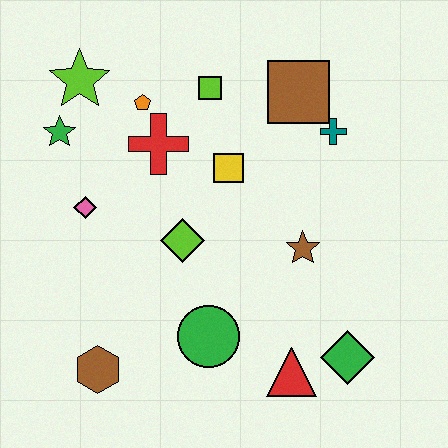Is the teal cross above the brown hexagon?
Yes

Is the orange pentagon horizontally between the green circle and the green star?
Yes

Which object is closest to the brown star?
The yellow square is closest to the brown star.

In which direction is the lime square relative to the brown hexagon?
The lime square is above the brown hexagon.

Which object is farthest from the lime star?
The green diamond is farthest from the lime star.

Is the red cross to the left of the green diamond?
Yes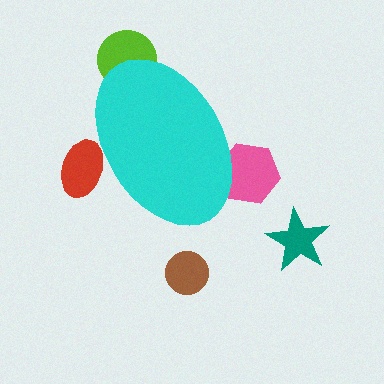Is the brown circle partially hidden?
No, the brown circle is fully visible.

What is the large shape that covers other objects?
A cyan ellipse.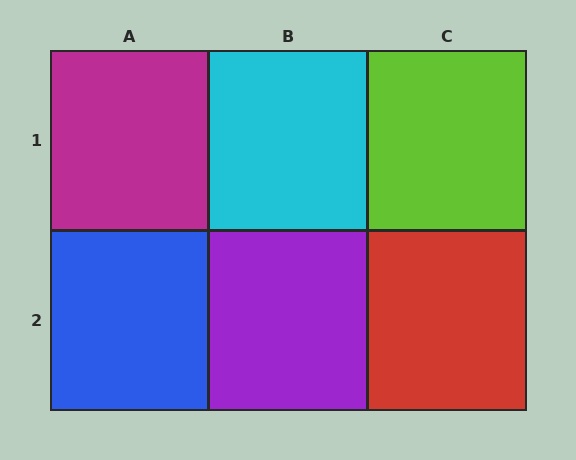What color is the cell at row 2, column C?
Red.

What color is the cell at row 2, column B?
Purple.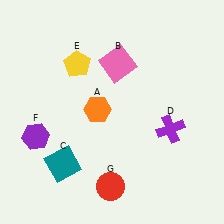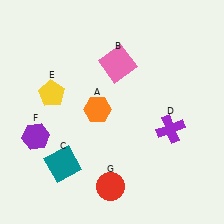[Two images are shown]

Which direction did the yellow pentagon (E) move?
The yellow pentagon (E) moved down.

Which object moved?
The yellow pentagon (E) moved down.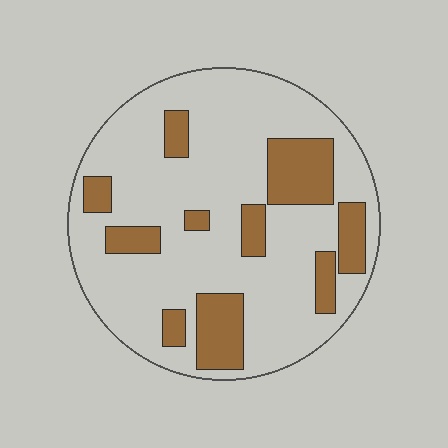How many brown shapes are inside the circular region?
10.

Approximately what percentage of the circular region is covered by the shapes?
Approximately 25%.